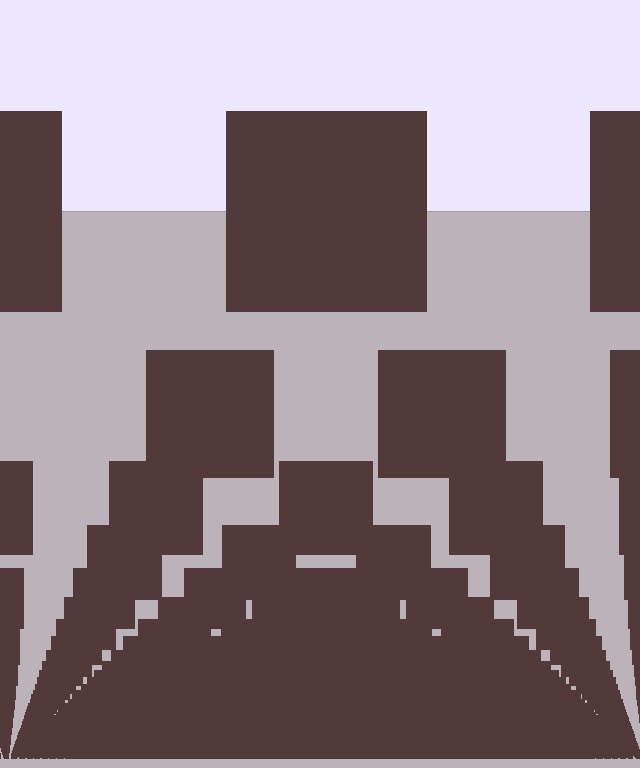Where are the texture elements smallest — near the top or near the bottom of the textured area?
Near the bottom.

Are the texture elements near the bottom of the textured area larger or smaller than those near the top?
Smaller. The gradient is inverted — elements near the bottom are smaller and denser.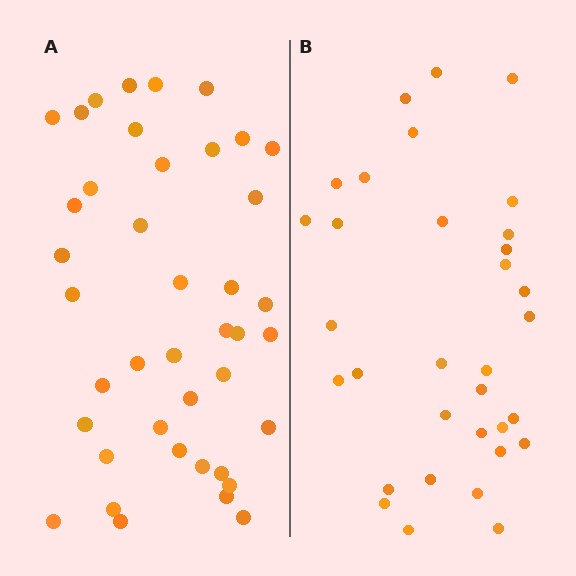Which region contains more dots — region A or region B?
Region A (the left region) has more dots.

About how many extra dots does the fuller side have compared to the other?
Region A has roughly 8 or so more dots than region B.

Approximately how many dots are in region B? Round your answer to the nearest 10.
About 30 dots. (The exact count is 33, which rounds to 30.)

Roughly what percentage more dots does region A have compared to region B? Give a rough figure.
About 25% more.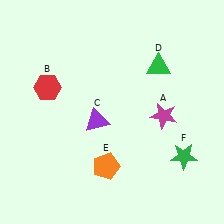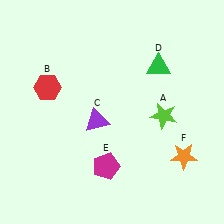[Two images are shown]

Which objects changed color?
A changed from magenta to lime. E changed from orange to magenta. F changed from green to orange.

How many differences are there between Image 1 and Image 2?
There are 3 differences between the two images.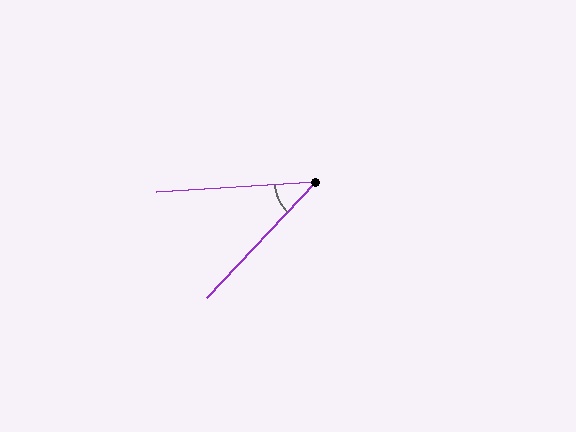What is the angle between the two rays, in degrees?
Approximately 43 degrees.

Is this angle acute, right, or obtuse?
It is acute.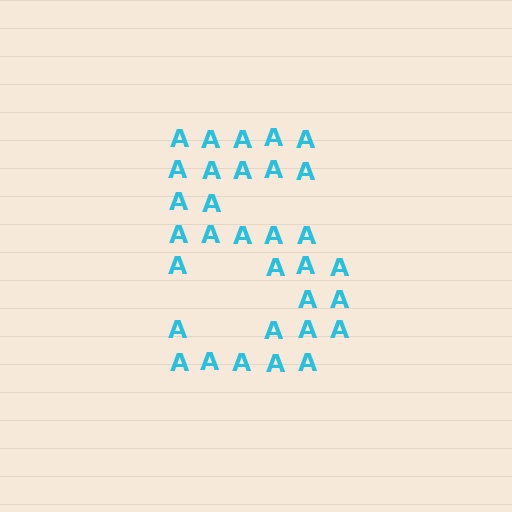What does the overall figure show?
The overall figure shows the digit 5.